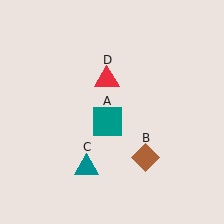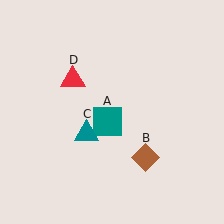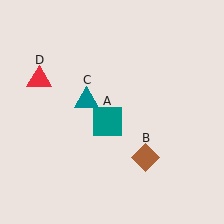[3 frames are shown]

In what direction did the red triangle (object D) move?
The red triangle (object D) moved left.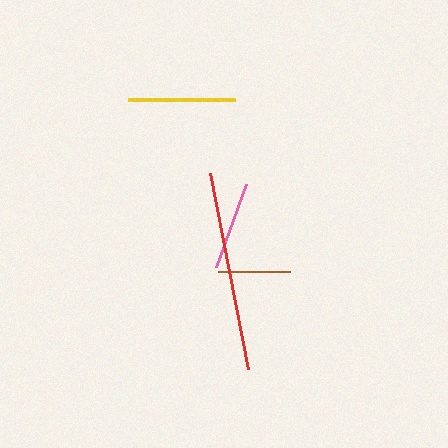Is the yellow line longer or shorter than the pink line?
The yellow line is longer than the pink line.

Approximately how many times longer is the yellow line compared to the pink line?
The yellow line is approximately 1.2 times the length of the pink line.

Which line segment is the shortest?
The brown line is the shortest at approximately 72 pixels.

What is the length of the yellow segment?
The yellow segment is approximately 107 pixels long.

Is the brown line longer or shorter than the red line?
The red line is longer than the brown line.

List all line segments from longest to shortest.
From longest to shortest: red, yellow, pink, brown.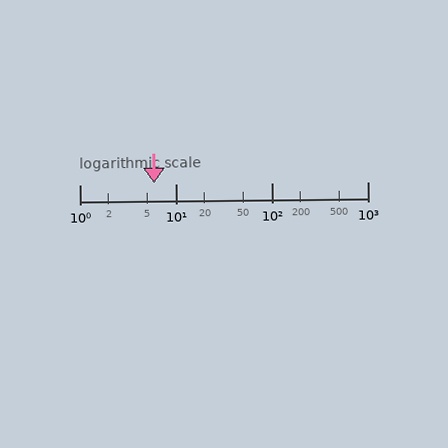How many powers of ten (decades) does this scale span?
The scale spans 3 decades, from 1 to 1000.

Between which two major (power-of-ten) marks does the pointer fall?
The pointer is between 1 and 10.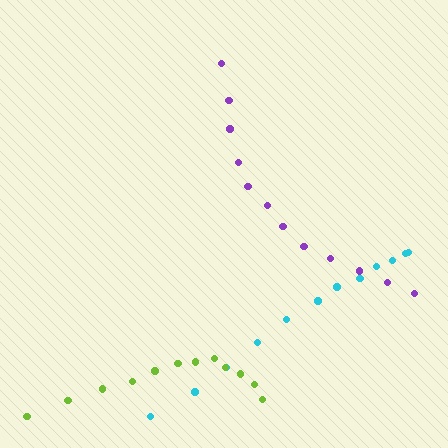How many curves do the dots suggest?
There are 3 distinct paths.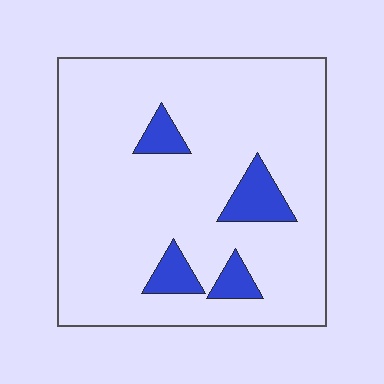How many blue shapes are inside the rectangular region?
4.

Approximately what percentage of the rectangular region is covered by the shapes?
Approximately 10%.